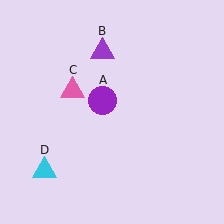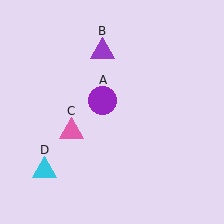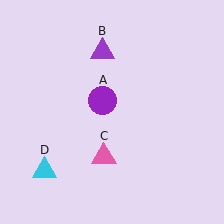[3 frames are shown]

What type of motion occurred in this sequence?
The pink triangle (object C) rotated counterclockwise around the center of the scene.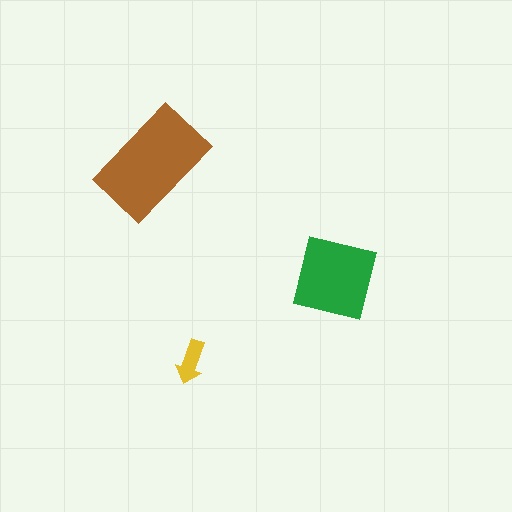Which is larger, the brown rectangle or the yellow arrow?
The brown rectangle.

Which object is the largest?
The brown rectangle.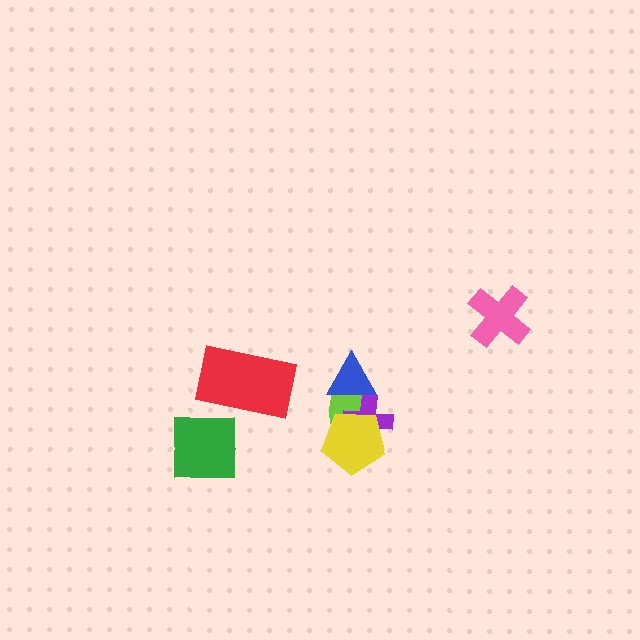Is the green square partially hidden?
Yes, it is partially covered by another shape.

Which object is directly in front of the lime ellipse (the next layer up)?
The blue triangle is directly in front of the lime ellipse.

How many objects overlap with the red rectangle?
1 object overlaps with the red rectangle.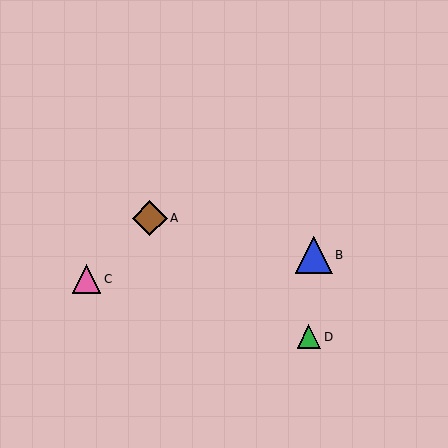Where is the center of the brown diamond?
The center of the brown diamond is at (150, 218).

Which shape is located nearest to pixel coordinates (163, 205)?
The brown diamond (labeled A) at (150, 218) is nearest to that location.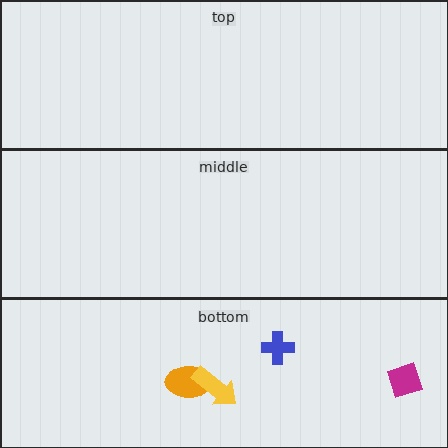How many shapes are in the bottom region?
4.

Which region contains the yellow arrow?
The bottom region.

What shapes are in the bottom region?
The blue cross, the orange ellipse, the magenta diamond, the yellow arrow.